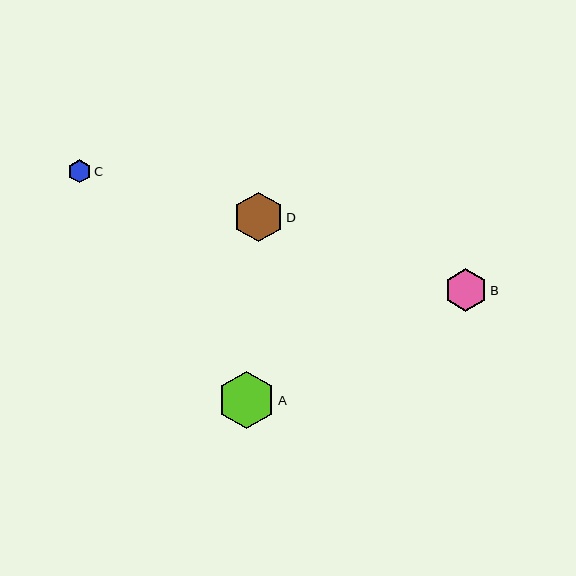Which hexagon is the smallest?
Hexagon C is the smallest with a size of approximately 23 pixels.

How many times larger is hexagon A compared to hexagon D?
Hexagon A is approximately 1.2 times the size of hexagon D.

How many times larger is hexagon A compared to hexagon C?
Hexagon A is approximately 2.5 times the size of hexagon C.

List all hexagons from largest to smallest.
From largest to smallest: A, D, B, C.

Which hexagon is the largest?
Hexagon A is the largest with a size of approximately 57 pixels.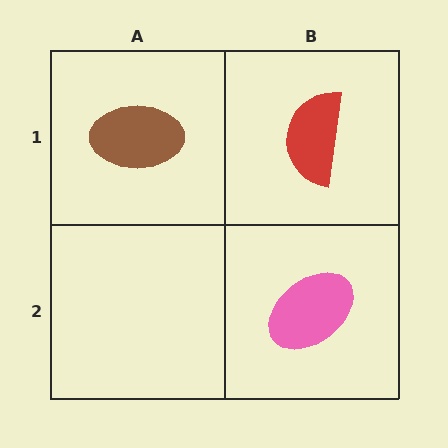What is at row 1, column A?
A brown ellipse.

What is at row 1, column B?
A red semicircle.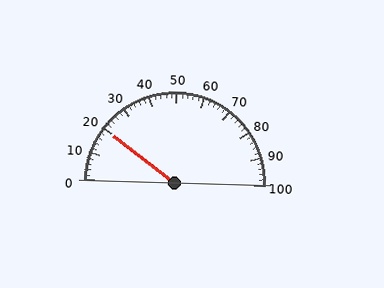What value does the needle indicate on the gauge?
The needle indicates approximately 20.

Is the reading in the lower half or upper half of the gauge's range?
The reading is in the lower half of the range (0 to 100).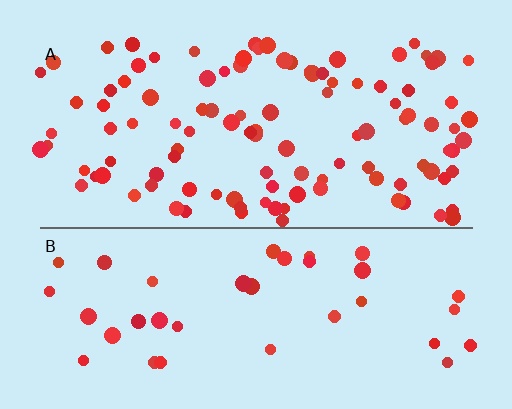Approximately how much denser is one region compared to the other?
Approximately 2.7× — region A over region B.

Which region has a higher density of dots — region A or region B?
A (the top).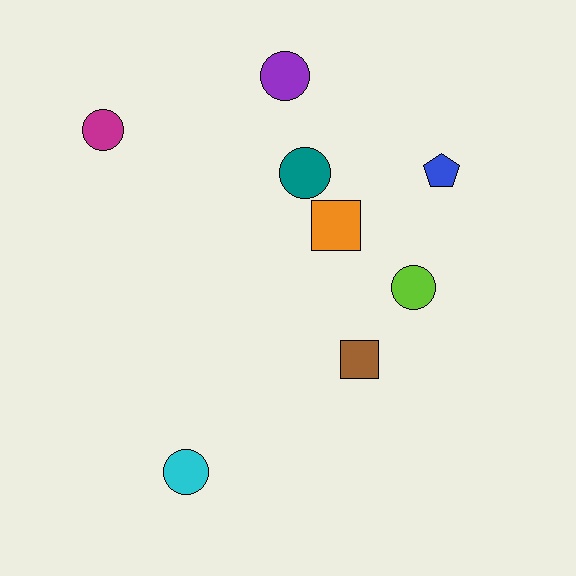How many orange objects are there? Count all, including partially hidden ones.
There is 1 orange object.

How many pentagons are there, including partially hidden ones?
There is 1 pentagon.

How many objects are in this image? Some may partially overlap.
There are 8 objects.